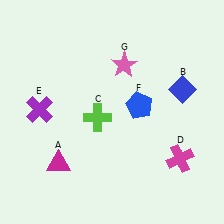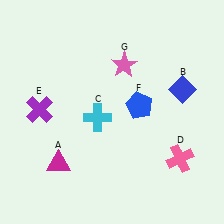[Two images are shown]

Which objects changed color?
C changed from lime to cyan. D changed from magenta to pink.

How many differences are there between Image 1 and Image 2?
There are 2 differences between the two images.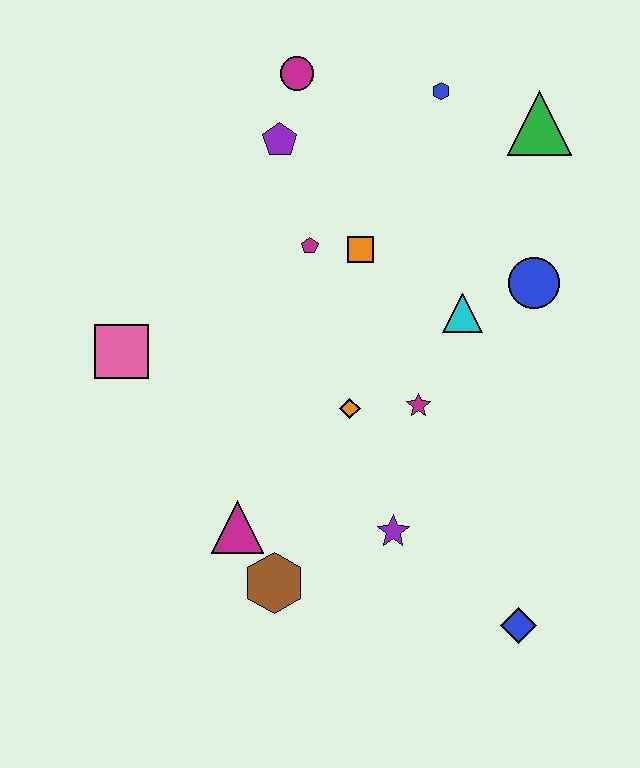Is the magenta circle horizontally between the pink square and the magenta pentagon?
Yes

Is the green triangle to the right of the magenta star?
Yes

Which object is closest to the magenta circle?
The purple pentagon is closest to the magenta circle.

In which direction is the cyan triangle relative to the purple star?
The cyan triangle is above the purple star.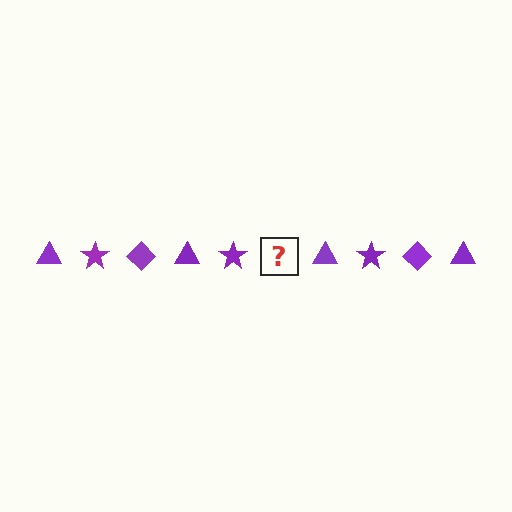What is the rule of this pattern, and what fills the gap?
The rule is that the pattern cycles through triangle, star, diamond shapes in purple. The gap should be filled with a purple diamond.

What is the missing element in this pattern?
The missing element is a purple diamond.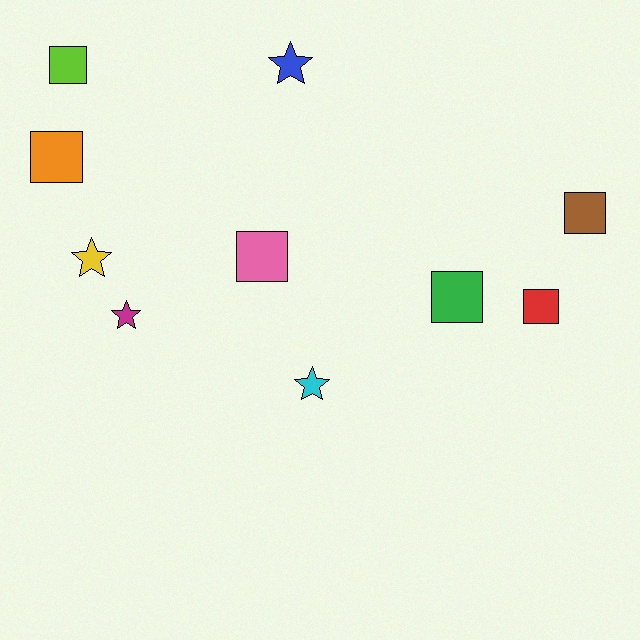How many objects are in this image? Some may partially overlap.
There are 10 objects.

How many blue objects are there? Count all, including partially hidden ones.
There is 1 blue object.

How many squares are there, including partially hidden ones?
There are 6 squares.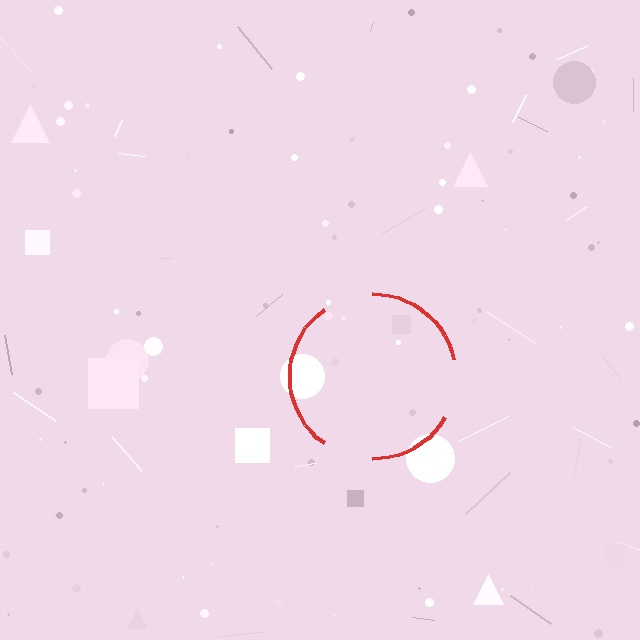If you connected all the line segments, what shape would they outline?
They would outline a circle.